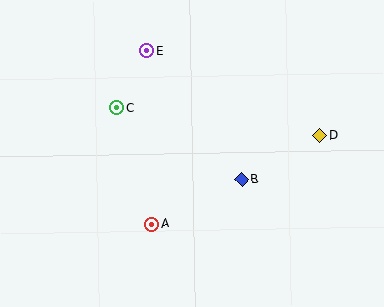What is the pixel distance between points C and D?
The distance between C and D is 204 pixels.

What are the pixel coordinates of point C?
Point C is at (117, 108).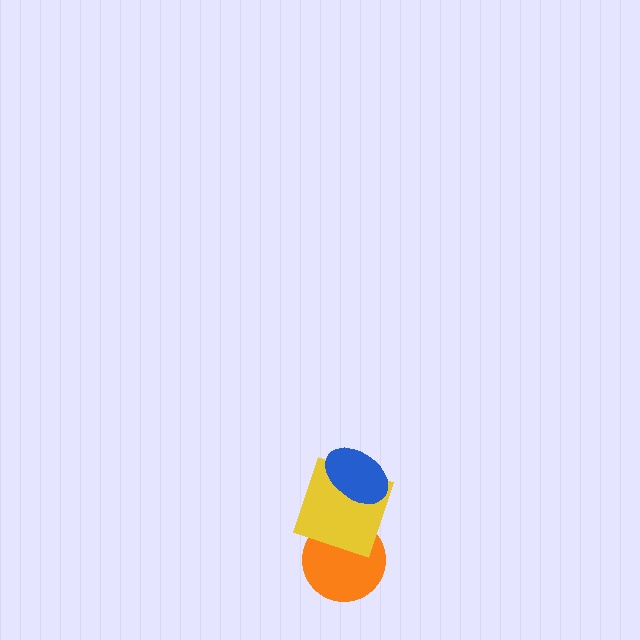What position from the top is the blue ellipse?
The blue ellipse is 1st from the top.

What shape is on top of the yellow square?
The blue ellipse is on top of the yellow square.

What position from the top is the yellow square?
The yellow square is 2nd from the top.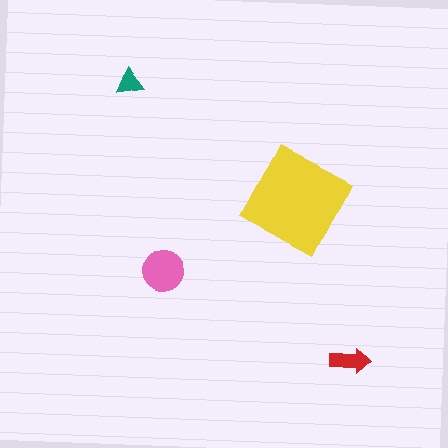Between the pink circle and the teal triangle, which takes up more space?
The pink circle.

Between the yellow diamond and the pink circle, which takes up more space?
The yellow diamond.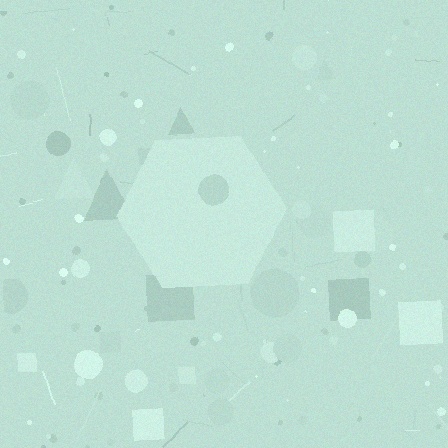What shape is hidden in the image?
A hexagon is hidden in the image.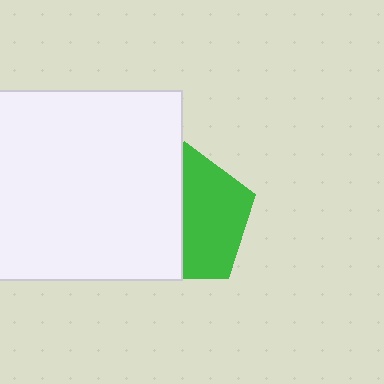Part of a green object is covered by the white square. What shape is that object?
It is a pentagon.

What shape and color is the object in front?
The object in front is a white square.